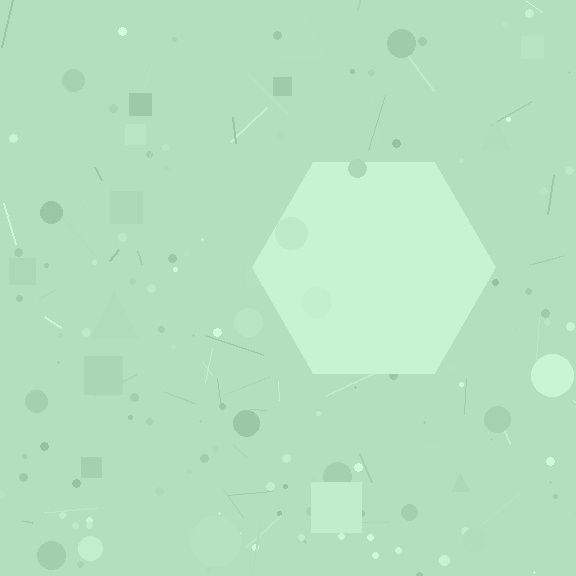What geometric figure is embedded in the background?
A hexagon is embedded in the background.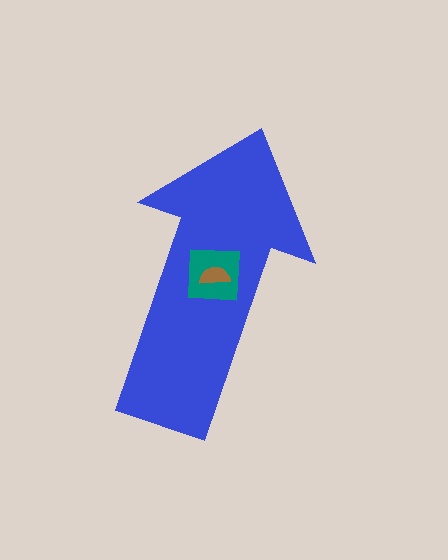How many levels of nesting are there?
3.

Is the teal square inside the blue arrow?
Yes.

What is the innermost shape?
The brown semicircle.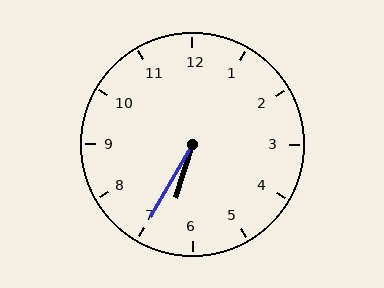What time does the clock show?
6:35.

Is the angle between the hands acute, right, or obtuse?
It is acute.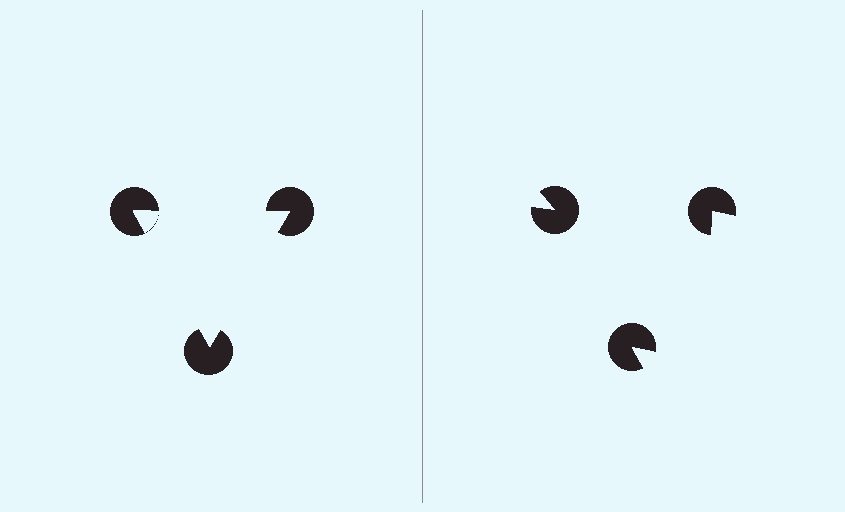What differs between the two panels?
The pac-man discs are positioned identically on both sides; only the wedge orientations differ. On the left they align to a triangle; on the right they are misaligned.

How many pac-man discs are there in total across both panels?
6 — 3 on each side.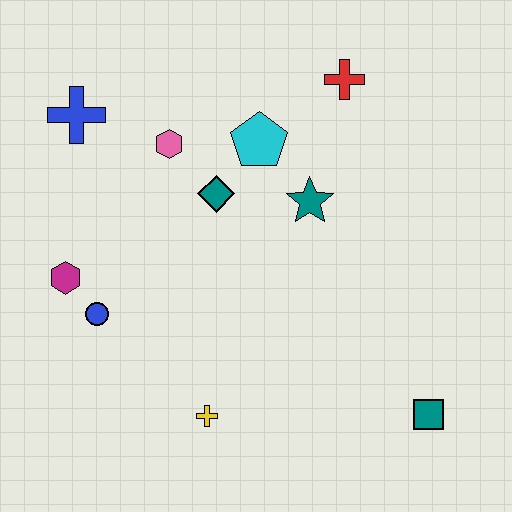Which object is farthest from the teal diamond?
The teal square is farthest from the teal diamond.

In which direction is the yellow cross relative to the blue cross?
The yellow cross is below the blue cross.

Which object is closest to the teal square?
The yellow cross is closest to the teal square.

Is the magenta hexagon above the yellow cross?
Yes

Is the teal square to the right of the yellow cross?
Yes